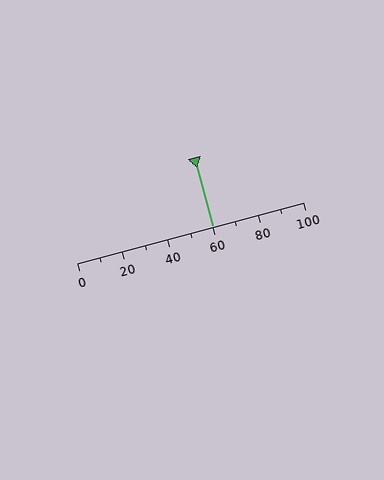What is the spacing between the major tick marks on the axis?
The major ticks are spaced 20 apart.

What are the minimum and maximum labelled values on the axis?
The axis runs from 0 to 100.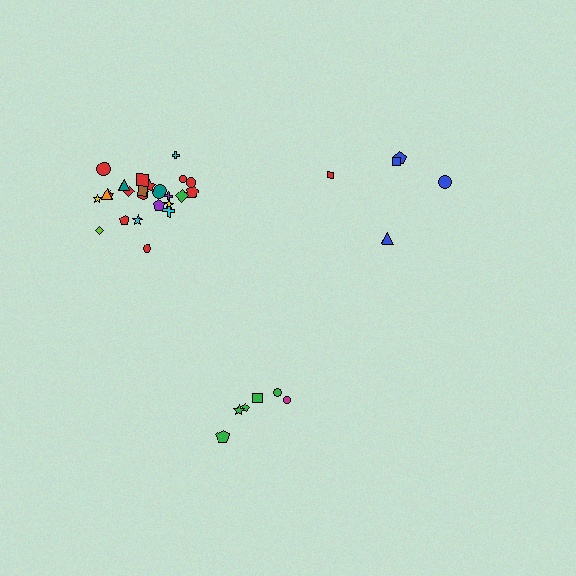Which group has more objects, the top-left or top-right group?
The top-left group.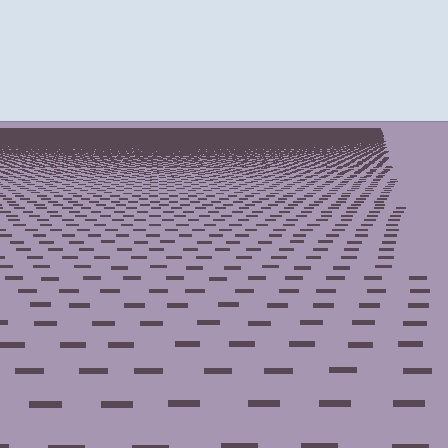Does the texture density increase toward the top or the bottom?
Density increases toward the top.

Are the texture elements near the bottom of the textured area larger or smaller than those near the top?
Larger. Near the bottom, elements are closer to the viewer and appear at a bigger on-screen size.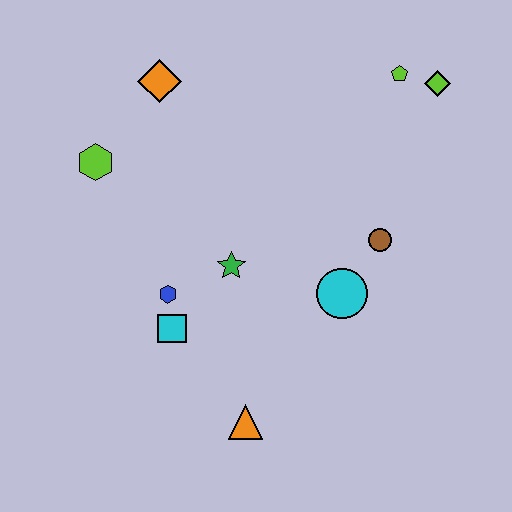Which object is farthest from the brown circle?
The lime hexagon is farthest from the brown circle.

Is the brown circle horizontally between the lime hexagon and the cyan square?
No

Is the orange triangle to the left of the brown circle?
Yes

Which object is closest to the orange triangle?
The cyan square is closest to the orange triangle.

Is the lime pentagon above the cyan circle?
Yes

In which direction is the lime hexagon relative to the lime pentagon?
The lime hexagon is to the left of the lime pentagon.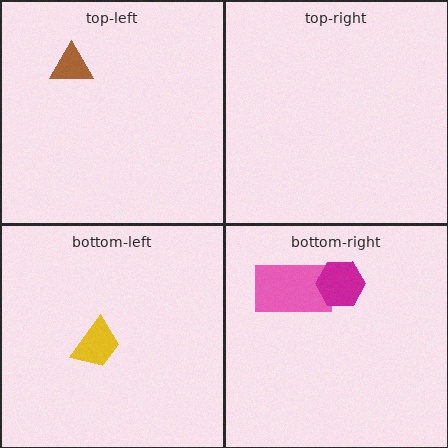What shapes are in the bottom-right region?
The pink rectangle, the magenta hexagon.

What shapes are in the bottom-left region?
The yellow trapezoid.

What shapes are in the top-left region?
The brown triangle.